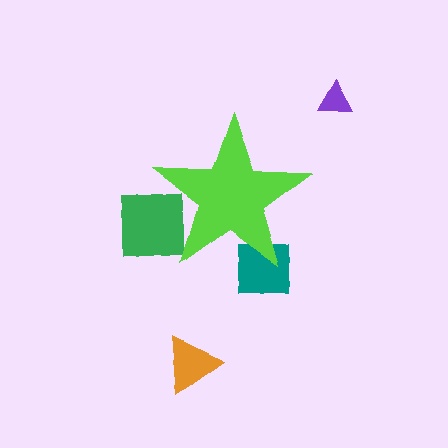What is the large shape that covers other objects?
A lime star.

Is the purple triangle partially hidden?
No, the purple triangle is fully visible.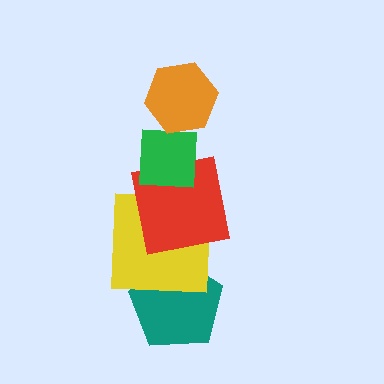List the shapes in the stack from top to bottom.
From top to bottom: the orange hexagon, the green square, the red square, the yellow square, the teal pentagon.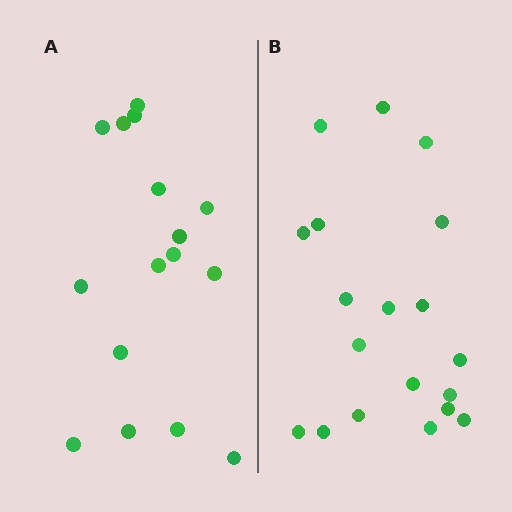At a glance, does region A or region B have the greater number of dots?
Region B (the right region) has more dots.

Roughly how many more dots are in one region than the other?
Region B has just a few more — roughly 2 or 3 more dots than region A.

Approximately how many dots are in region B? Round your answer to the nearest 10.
About 20 dots. (The exact count is 19, which rounds to 20.)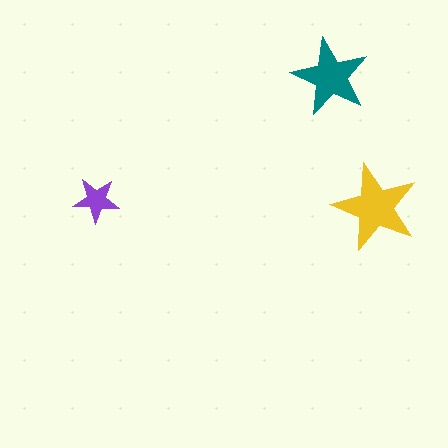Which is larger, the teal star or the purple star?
The teal one.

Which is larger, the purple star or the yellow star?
The yellow one.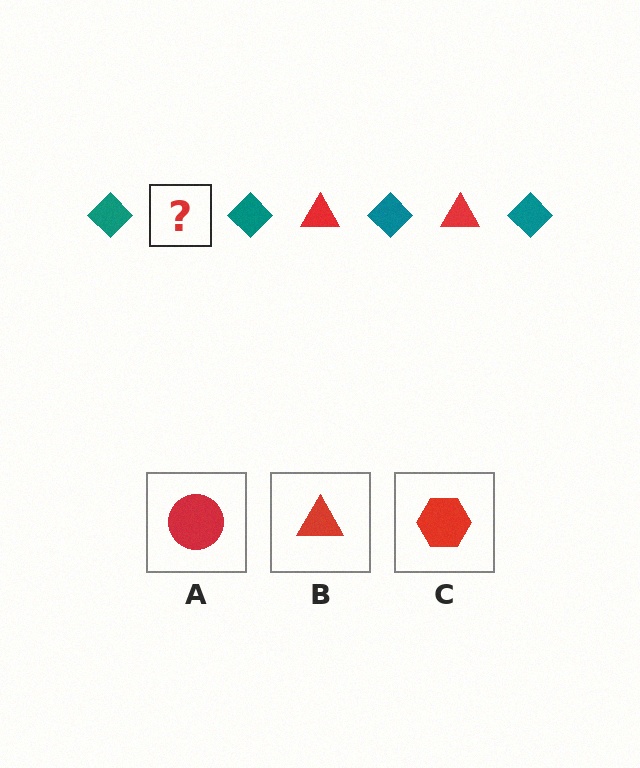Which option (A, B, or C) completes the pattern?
B.